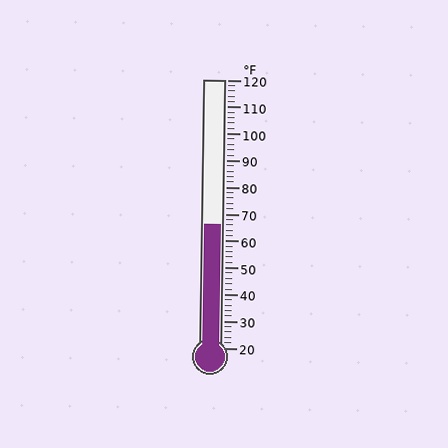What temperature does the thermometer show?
The thermometer shows approximately 66°F.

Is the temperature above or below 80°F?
The temperature is below 80°F.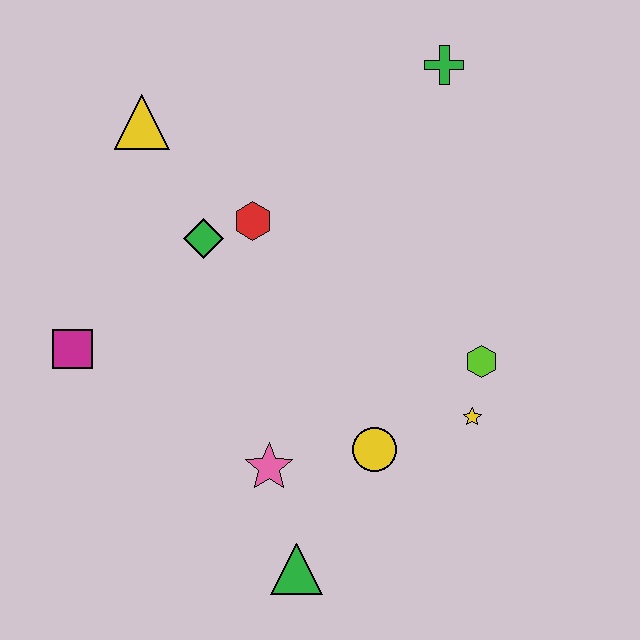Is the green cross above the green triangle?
Yes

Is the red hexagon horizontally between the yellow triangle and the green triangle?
Yes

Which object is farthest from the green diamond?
The green triangle is farthest from the green diamond.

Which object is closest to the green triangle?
The pink star is closest to the green triangle.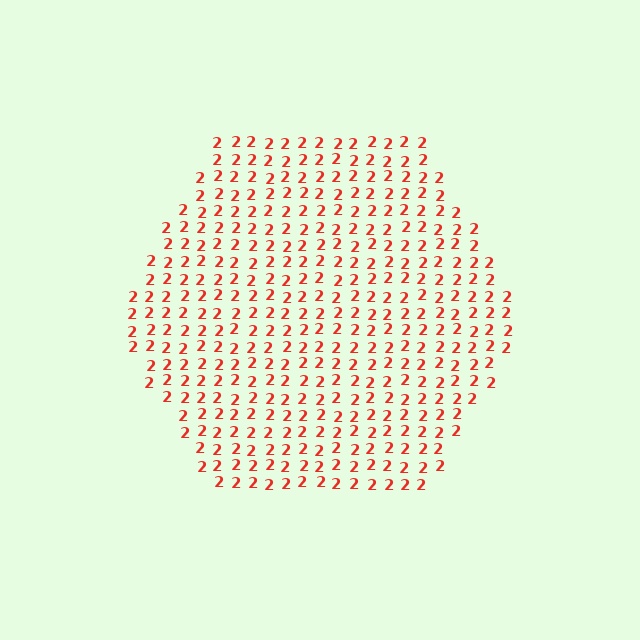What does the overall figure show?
The overall figure shows a hexagon.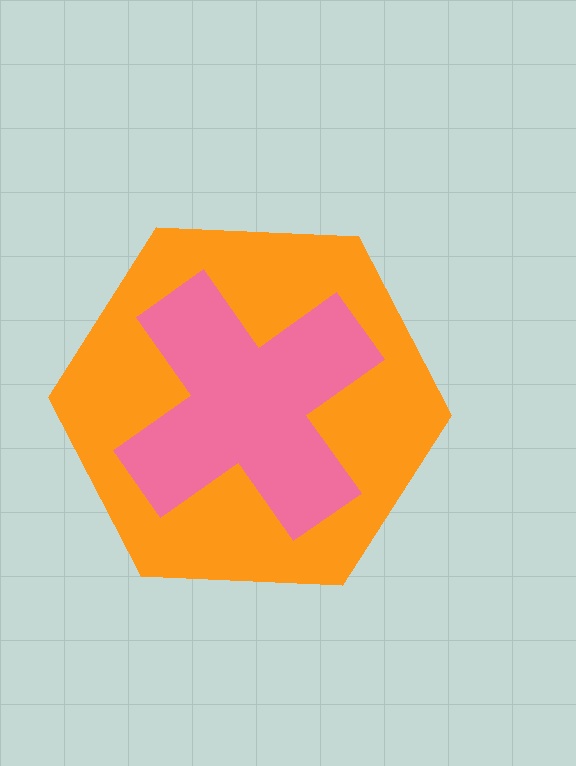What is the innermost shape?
The pink cross.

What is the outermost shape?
The orange hexagon.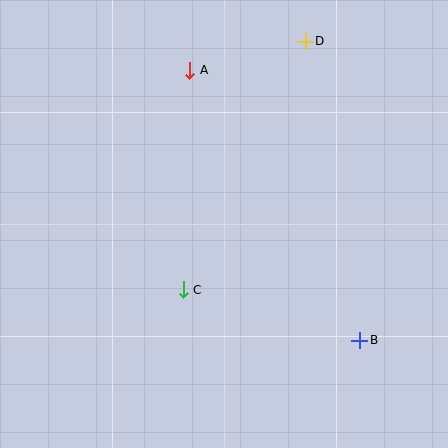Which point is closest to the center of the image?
Point C at (183, 290) is closest to the center.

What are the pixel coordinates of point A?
Point A is at (190, 70).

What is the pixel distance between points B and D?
The distance between B and D is 304 pixels.